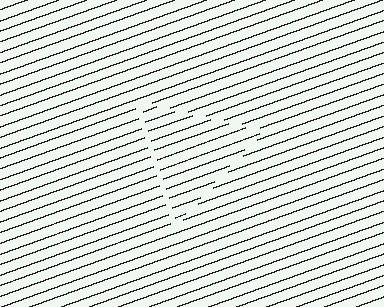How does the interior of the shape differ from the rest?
The interior of the shape contains the same grating, shifted by half a period — the contour is defined by the phase discontinuity where line-ends from the inner and outer gratings abut.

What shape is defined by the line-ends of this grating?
An illusory triangle. The interior of the shape contains the same grating, shifted by half a period — the contour is defined by the phase discontinuity where line-ends from the inner and outer gratings abut.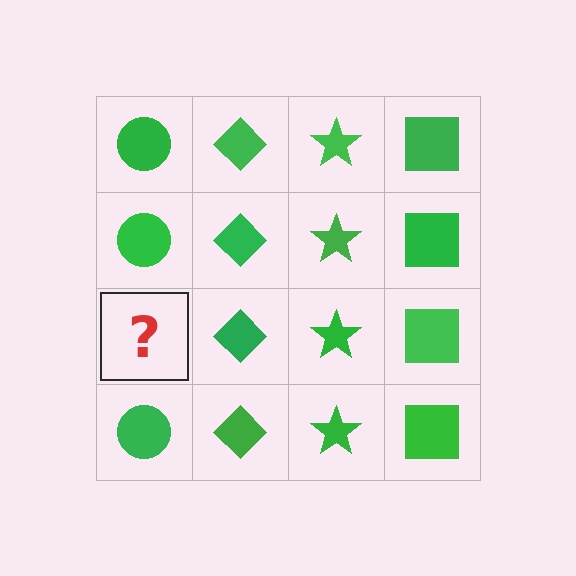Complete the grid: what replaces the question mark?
The question mark should be replaced with a green circle.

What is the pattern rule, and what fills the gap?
The rule is that each column has a consistent shape. The gap should be filled with a green circle.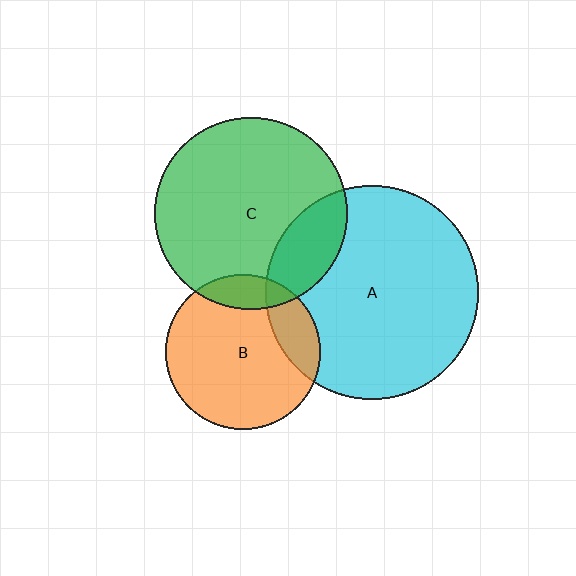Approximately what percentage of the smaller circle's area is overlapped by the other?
Approximately 20%.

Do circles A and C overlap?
Yes.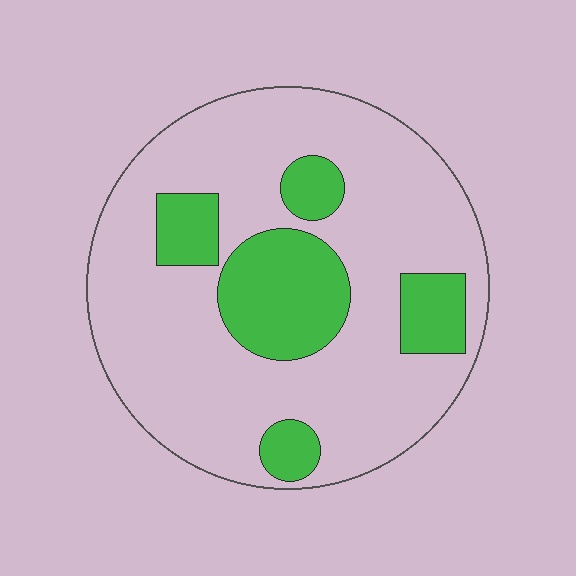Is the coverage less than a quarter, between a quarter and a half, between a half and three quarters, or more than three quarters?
Less than a quarter.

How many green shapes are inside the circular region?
5.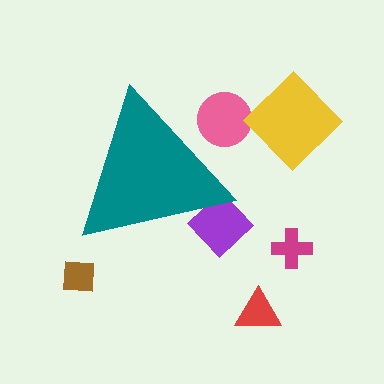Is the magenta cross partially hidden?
No, the magenta cross is fully visible.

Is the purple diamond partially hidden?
Yes, the purple diamond is partially hidden behind the teal triangle.